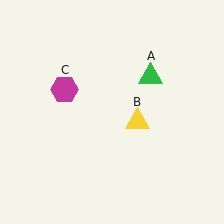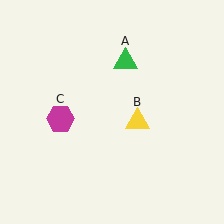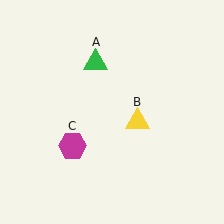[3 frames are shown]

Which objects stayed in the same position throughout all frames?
Yellow triangle (object B) remained stationary.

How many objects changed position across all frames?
2 objects changed position: green triangle (object A), magenta hexagon (object C).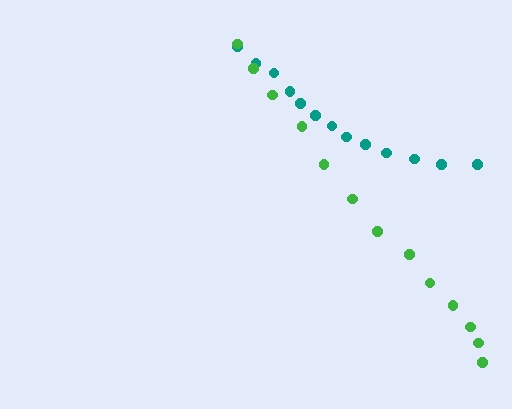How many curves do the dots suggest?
There are 2 distinct paths.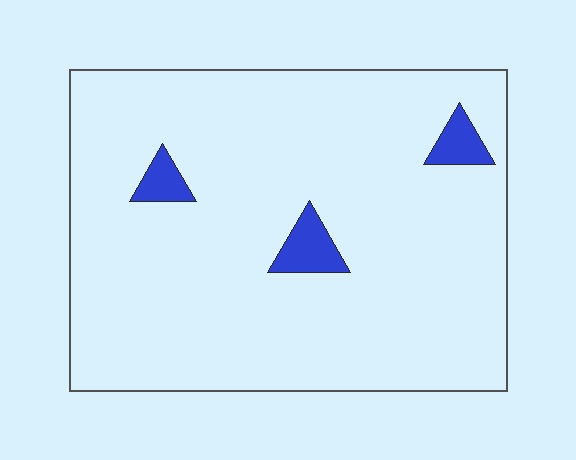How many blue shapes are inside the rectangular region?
3.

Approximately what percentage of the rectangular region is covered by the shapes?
Approximately 5%.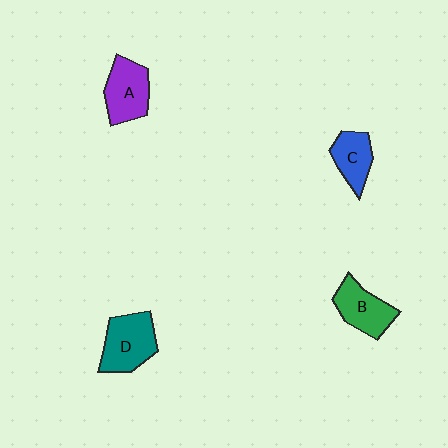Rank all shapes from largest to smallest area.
From largest to smallest: D (teal), A (purple), B (green), C (blue).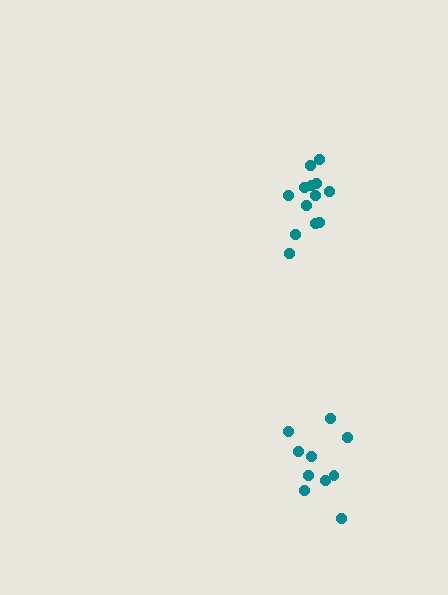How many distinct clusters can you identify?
There are 2 distinct clusters.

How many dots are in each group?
Group 1: 10 dots, Group 2: 13 dots (23 total).